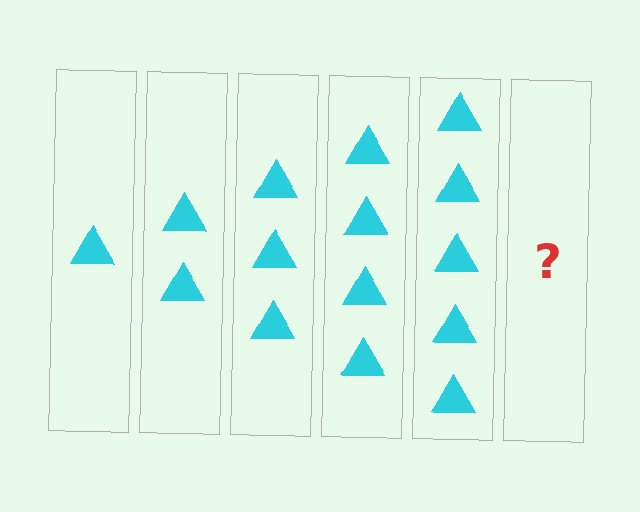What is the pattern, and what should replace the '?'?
The pattern is that each step adds one more triangle. The '?' should be 6 triangles.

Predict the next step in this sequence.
The next step is 6 triangles.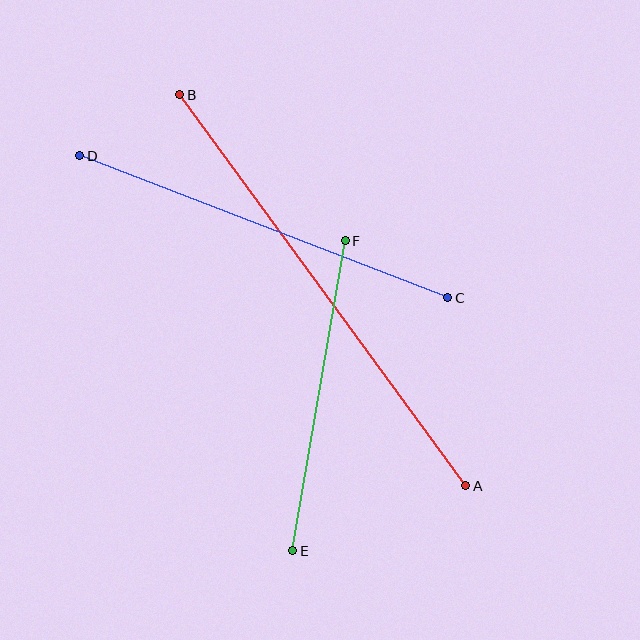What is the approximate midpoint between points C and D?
The midpoint is at approximately (264, 227) pixels.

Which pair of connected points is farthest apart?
Points A and B are farthest apart.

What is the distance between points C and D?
The distance is approximately 394 pixels.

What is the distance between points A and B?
The distance is approximately 484 pixels.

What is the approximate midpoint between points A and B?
The midpoint is at approximately (323, 290) pixels.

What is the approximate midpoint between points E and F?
The midpoint is at approximately (319, 396) pixels.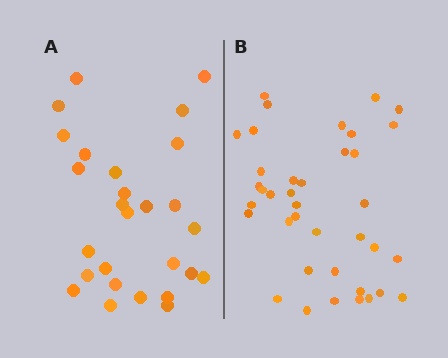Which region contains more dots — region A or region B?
Region B (the right region) has more dots.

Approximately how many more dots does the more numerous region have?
Region B has roughly 12 or so more dots than region A.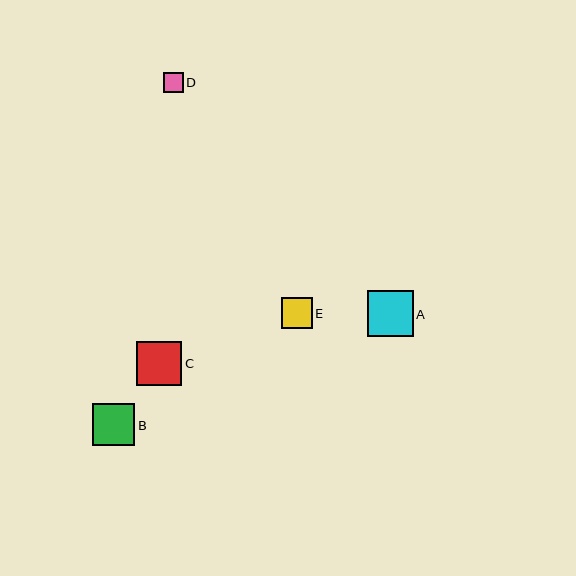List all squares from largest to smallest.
From largest to smallest: A, C, B, E, D.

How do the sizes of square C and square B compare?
Square C and square B are approximately the same size.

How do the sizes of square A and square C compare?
Square A and square C are approximately the same size.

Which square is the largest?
Square A is the largest with a size of approximately 45 pixels.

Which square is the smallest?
Square D is the smallest with a size of approximately 20 pixels.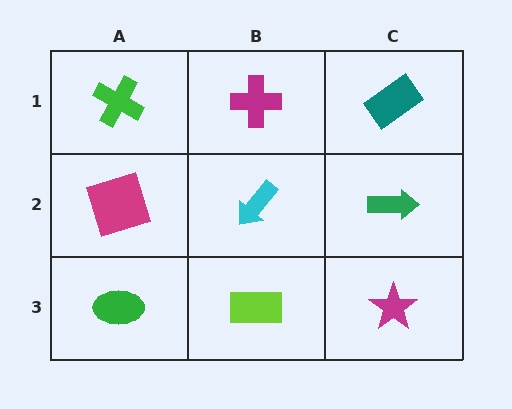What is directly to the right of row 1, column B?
A teal rectangle.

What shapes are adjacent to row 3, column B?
A cyan arrow (row 2, column B), a green ellipse (row 3, column A), a magenta star (row 3, column C).